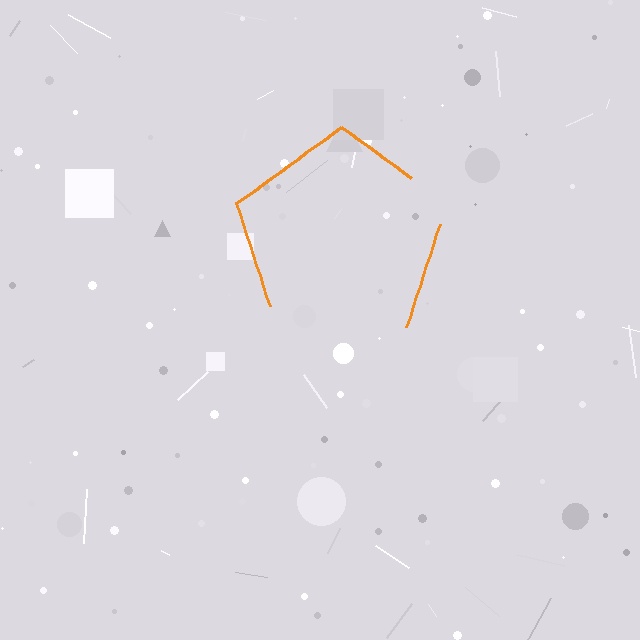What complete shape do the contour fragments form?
The contour fragments form a pentagon.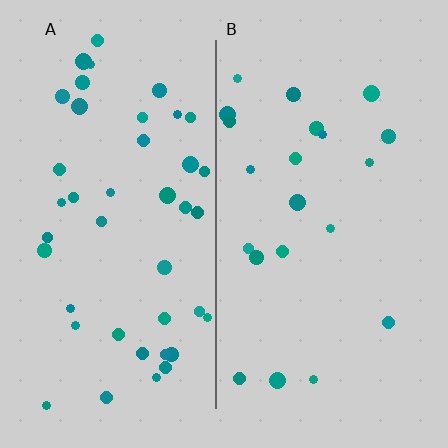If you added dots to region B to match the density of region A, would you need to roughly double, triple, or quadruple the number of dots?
Approximately double.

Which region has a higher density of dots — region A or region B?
A (the left).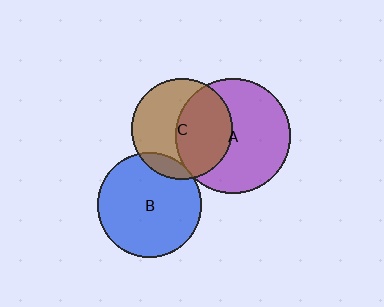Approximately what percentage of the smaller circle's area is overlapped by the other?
Approximately 5%.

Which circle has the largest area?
Circle A (purple).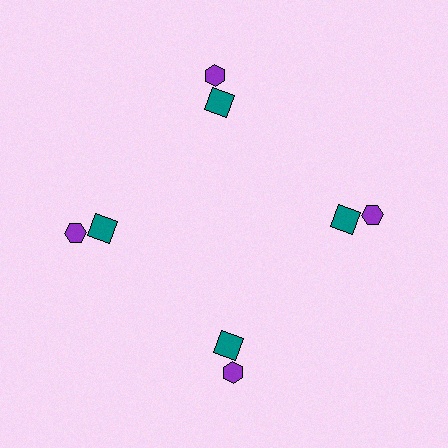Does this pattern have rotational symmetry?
Yes, this pattern has 4-fold rotational symmetry. It looks the same after rotating 90 degrees around the center.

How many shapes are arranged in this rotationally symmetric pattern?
There are 8 shapes, arranged in 4 groups of 2.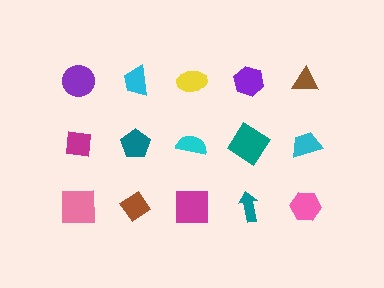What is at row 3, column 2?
A brown diamond.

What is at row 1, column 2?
A cyan trapezoid.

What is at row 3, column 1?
A pink square.